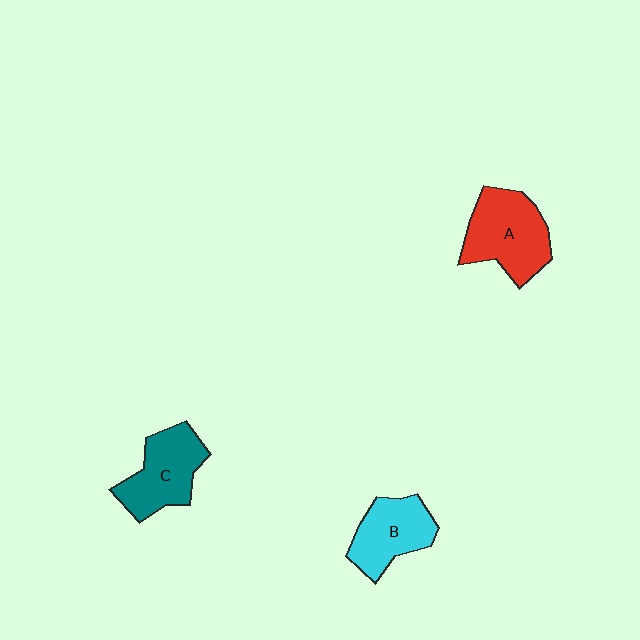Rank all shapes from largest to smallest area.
From largest to smallest: A (red), C (teal), B (cyan).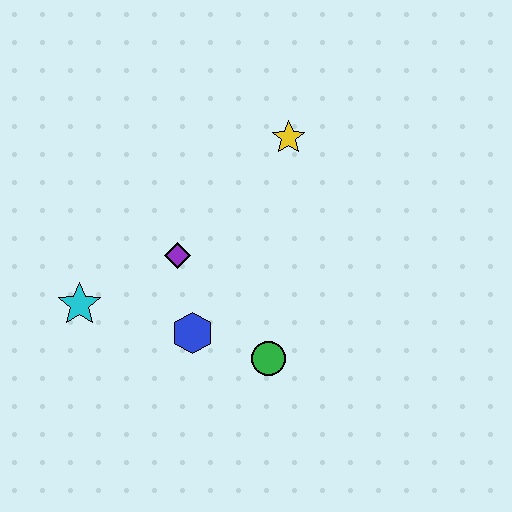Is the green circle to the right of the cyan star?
Yes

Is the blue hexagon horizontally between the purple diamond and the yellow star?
Yes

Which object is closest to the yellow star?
The purple diamond is closest to the yellow star.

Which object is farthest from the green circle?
The yellow star is farthest from the green circle.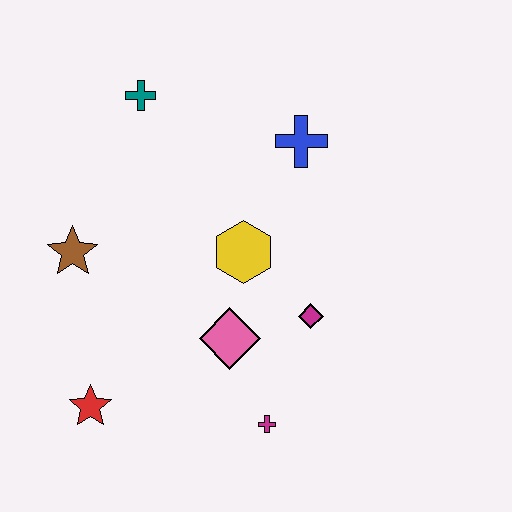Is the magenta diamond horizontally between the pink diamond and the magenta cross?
No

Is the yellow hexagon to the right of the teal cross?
Yes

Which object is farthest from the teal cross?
The magenta cross is farthest from the teal cross.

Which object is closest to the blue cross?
The yellow hexagon is closest to the blue cross.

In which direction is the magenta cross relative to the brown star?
The magenta cross is to the right of the brown star.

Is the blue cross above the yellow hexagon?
Yes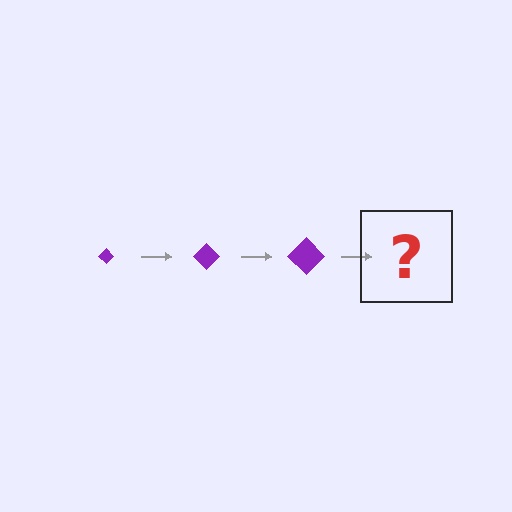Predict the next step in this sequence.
The next step is a purple diamond, larger than the previous one.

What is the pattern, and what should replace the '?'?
The pattern is that the diamond gets progressively larger each step. The '?' should be a purple diamond, larger than the previous one.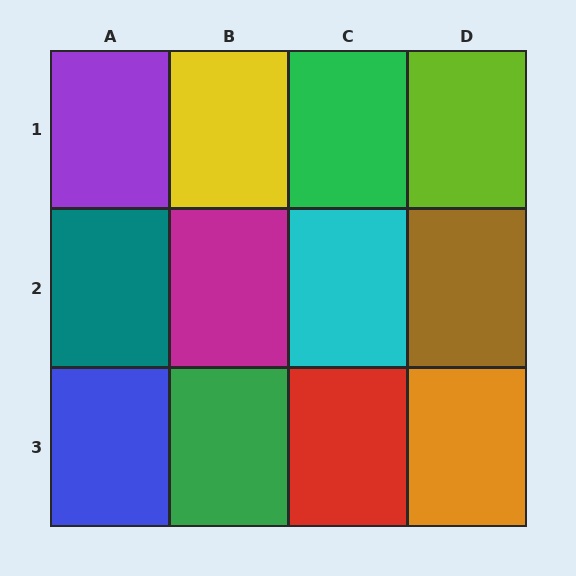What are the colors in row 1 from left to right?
Purple, yellow, green, lime.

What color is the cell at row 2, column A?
Teal.